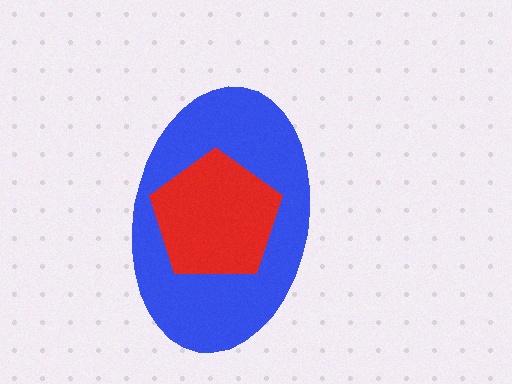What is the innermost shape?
The red pentagon.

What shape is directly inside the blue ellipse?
The red pentagon.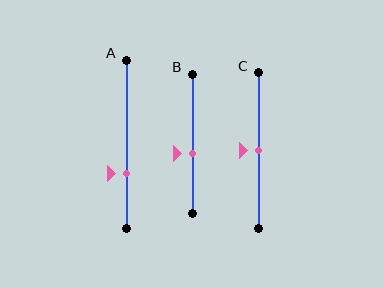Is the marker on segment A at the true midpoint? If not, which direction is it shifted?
No, the marker on segment A is shifted downward by about 17% of the segment length.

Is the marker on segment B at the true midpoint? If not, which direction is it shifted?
No, the marker on segment B is shifted downward by about 7% of the segment length.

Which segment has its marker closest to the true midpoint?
Segment C has its marker closest to the true midpoint.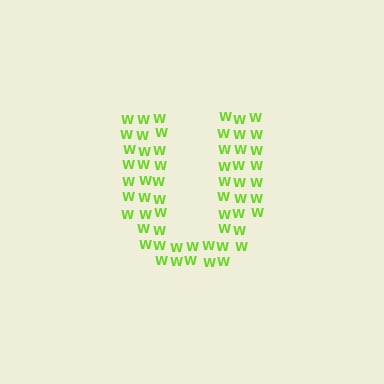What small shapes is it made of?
It is made of small letter W's.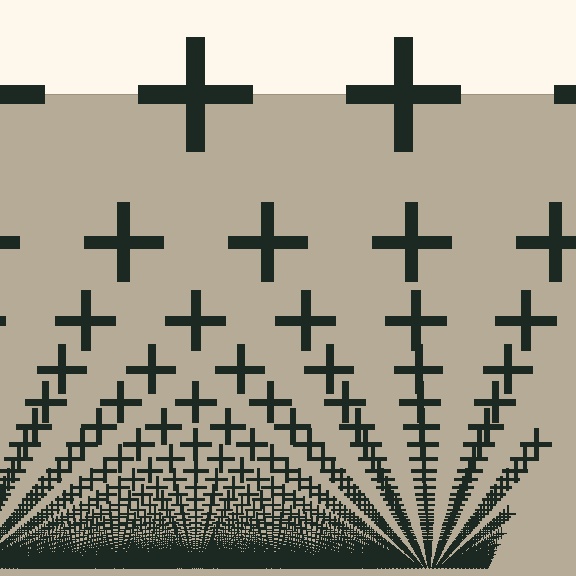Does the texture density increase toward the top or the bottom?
Density increases toward the bottom.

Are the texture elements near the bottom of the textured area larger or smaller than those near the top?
Smaller. The gradient is inverted — elements near the bottom are smaller and denser.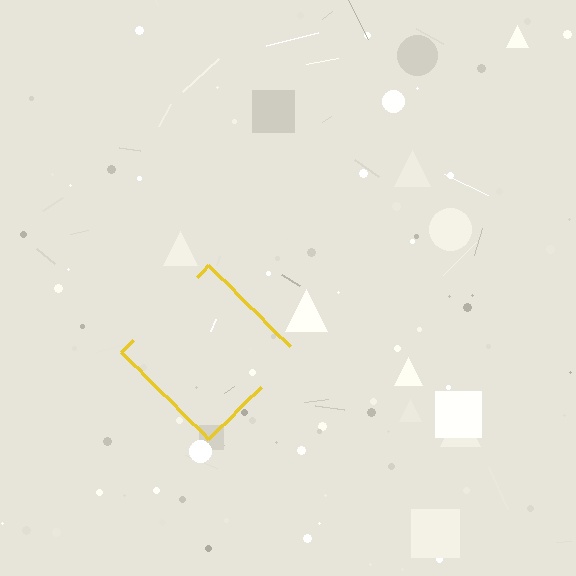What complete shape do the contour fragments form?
The contour fragments form a diamond.